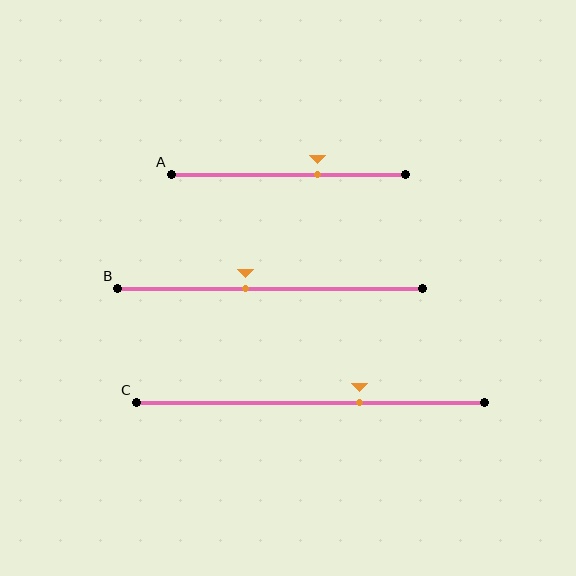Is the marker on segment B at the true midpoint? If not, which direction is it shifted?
No, the marker on segment B is shifted to the left by about 8% of the segment length.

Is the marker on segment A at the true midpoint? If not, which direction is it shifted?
No, the marker on segment A is shifted to the right by about 12% of the segment length.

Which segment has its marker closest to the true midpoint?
Segment B has its marker closest to the true midpoint.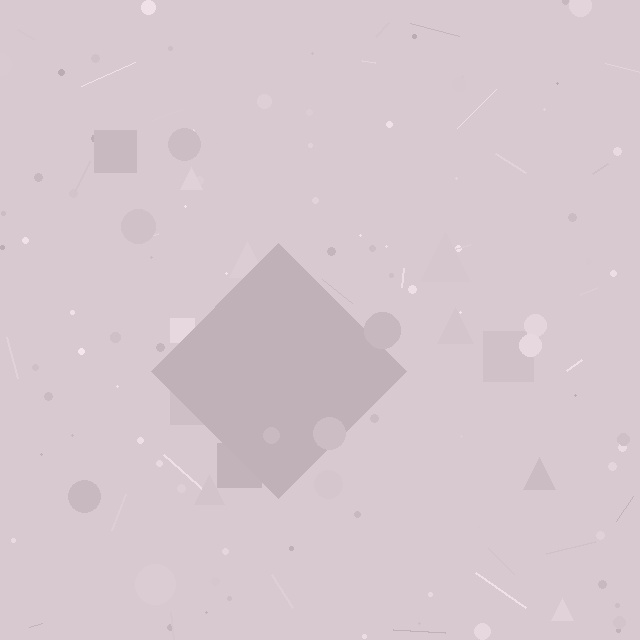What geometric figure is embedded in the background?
A diamond is embedded in the background.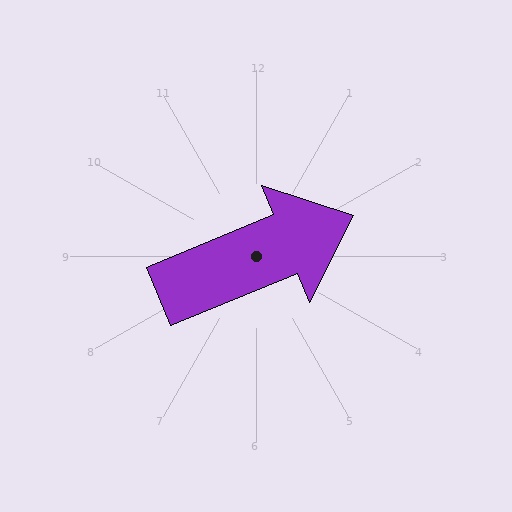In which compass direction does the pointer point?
East.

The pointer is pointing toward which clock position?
Roughly 2 o'clock.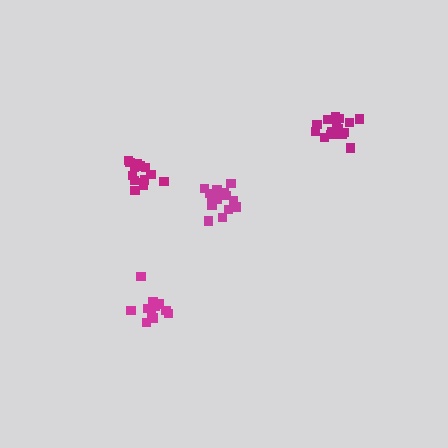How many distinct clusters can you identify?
There are 4 distinct clusters.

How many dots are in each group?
Group 1: 16 dots, Group 2: 15 dots, Group 3: 14 dots, Group 4: 11 dots (56 total).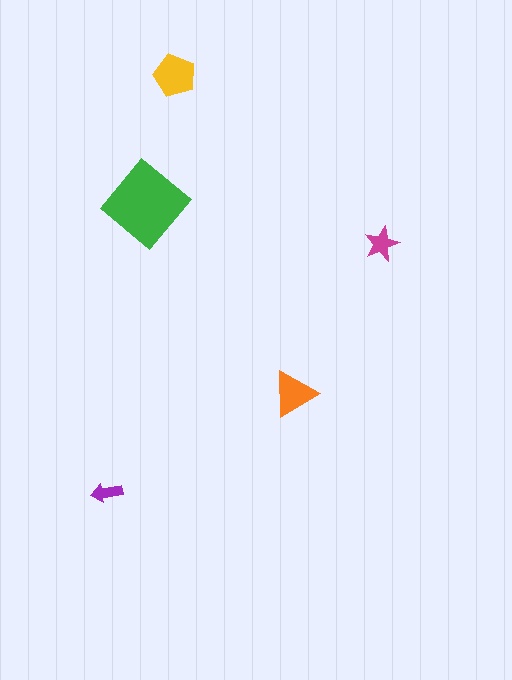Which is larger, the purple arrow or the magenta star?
The magenta star.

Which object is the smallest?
The purple arrow.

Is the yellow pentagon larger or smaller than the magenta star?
Larger.